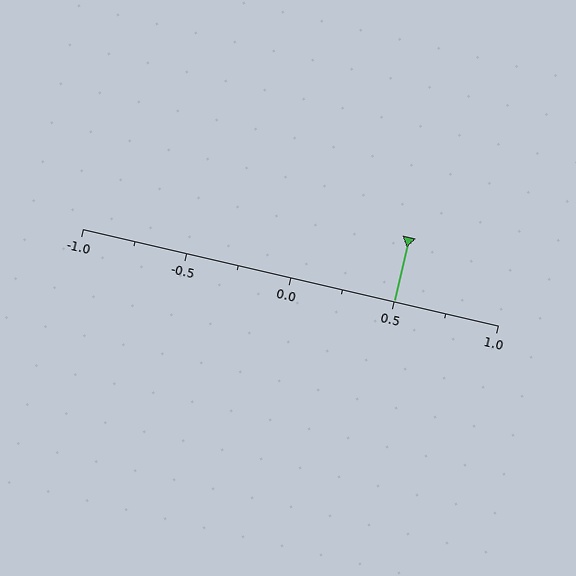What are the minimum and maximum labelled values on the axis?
The axis runs from -1.0 to 1.0.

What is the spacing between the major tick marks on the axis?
The major ticks are spaced 0.5 apart.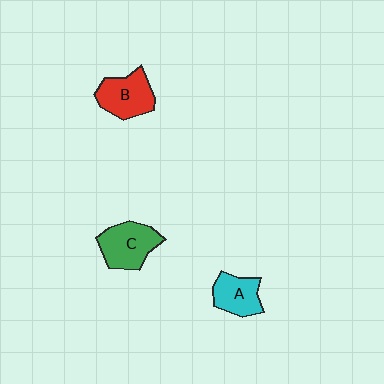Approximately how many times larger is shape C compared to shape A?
Approximately 1.3 times.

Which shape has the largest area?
Shape C (green).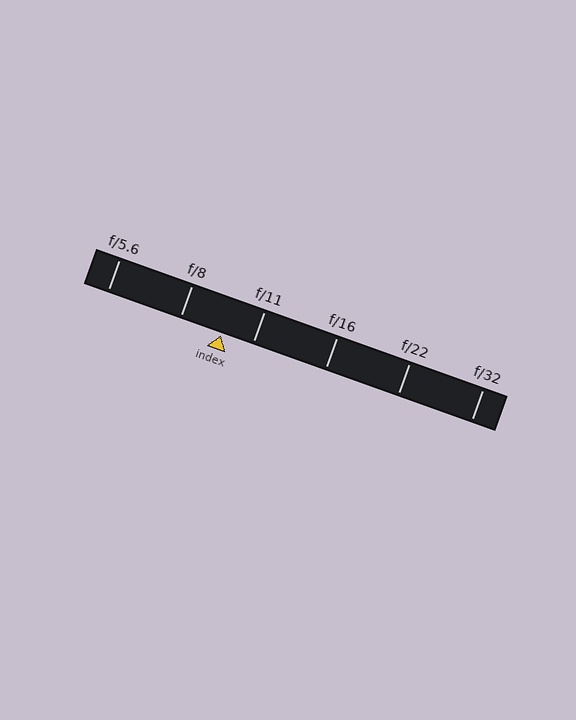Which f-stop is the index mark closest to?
The index mark is closest to f/11.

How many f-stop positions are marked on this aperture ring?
There are 6 f-stop positions marked.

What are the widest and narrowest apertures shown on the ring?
The widest aperture shown is f/5.6 and the narrowest is f/32.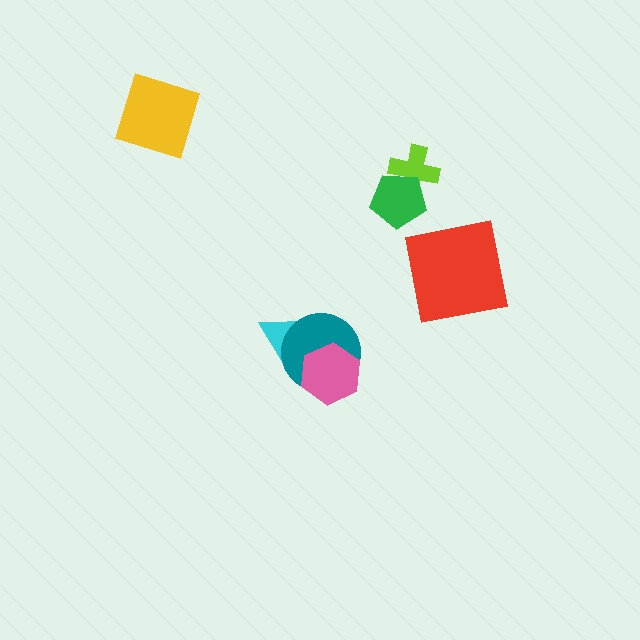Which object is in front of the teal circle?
The pink hexagon is in front of the teal circle.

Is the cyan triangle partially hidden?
Yes, it is partially covered by another shape.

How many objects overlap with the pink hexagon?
2 objects overlap with the pink hexagon.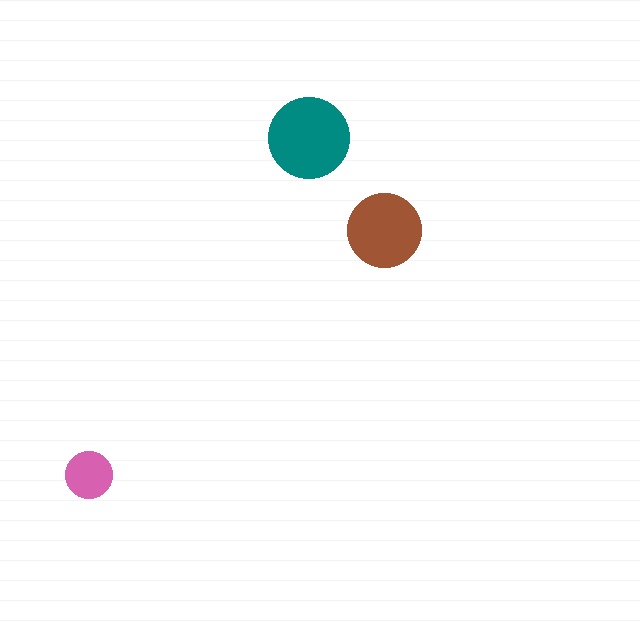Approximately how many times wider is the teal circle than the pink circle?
About 1.5 times wider.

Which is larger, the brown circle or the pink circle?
The brown one.